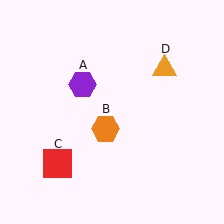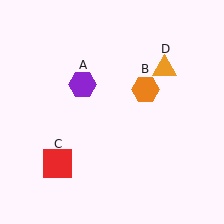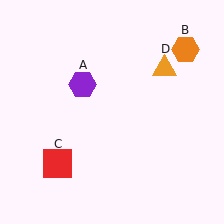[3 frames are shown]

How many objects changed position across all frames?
1 object changed position: orange hexagon (object B).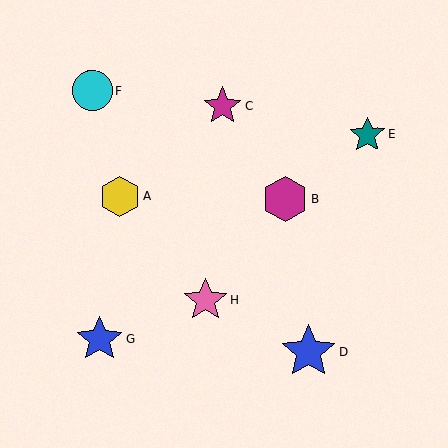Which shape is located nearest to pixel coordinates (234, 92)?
The magenta star (labeled C) at (222, 106) is nearest to that location.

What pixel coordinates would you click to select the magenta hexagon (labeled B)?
Click at (285, 199) to select the magenta hexagon B.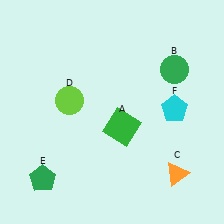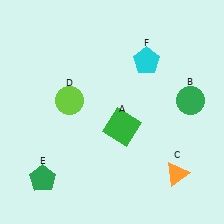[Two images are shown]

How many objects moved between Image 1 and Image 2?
2 objects moved between the two images.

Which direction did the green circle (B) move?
The green circle (B) moved down.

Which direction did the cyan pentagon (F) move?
The cyan pentagon (F) moved up.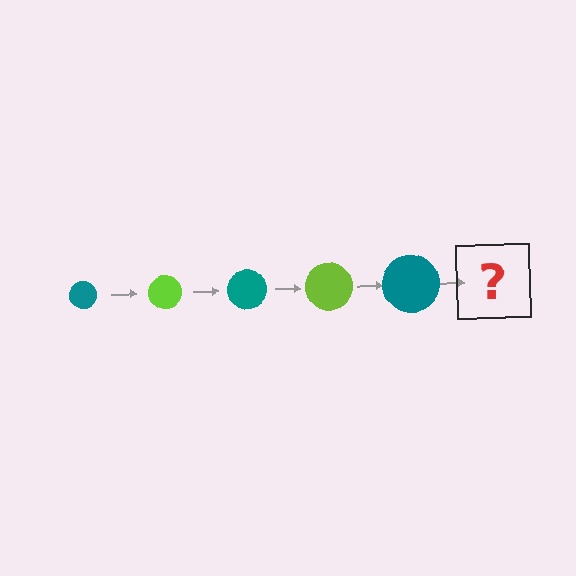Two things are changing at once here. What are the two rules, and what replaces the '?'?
The two rules are that the circle grows larger each step and the color cycles through teal and lime. The '?' should be a lime circle, larger than the previous one.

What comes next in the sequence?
The next element should be a lime circle, larger than the previous one.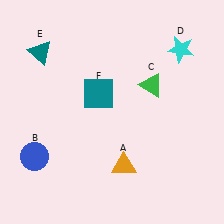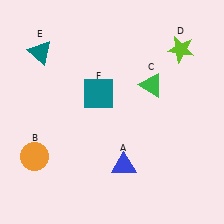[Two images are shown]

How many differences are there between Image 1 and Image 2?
There are 3 differences between the two images.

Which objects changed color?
A changed from orange to blue. B changed from blue to orange. D changed from cyan to lime.